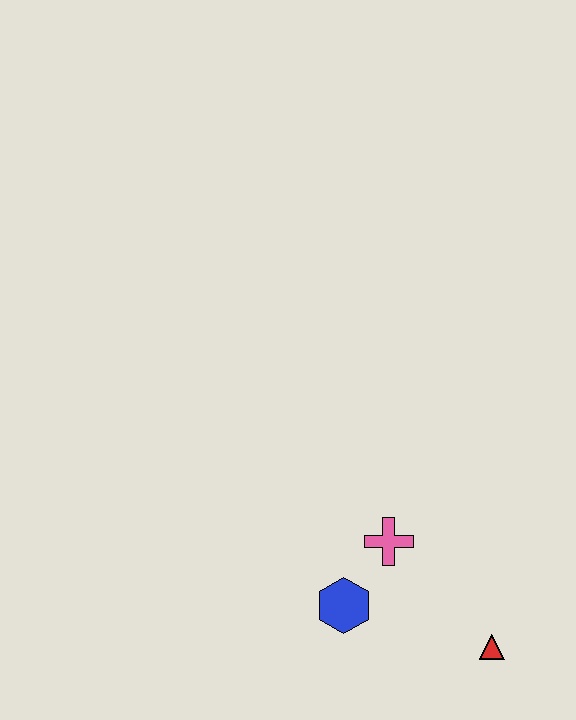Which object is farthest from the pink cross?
The red triangle is farthest from the pink cross.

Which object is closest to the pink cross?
The blue hexagon is closest to the pink cross.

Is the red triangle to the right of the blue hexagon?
Yes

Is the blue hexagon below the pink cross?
Yes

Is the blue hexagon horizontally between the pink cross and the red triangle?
No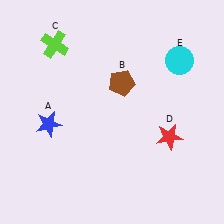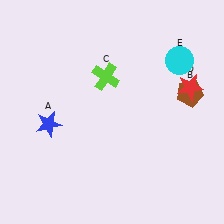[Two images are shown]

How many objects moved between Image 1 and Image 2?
3 objects moved between the two images.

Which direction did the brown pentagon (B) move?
The brown pentagon (B) moved right.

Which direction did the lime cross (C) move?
The lime cross (C) moved right.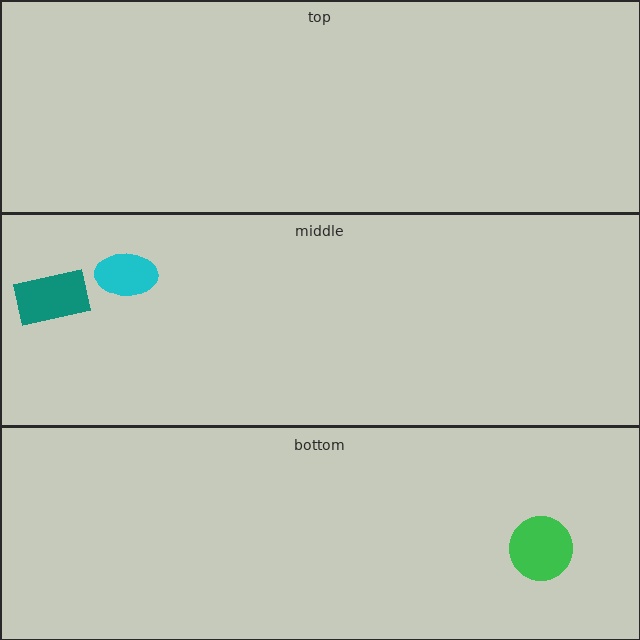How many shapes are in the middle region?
2.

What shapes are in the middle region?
The cyan ellipse, the teal rectangle.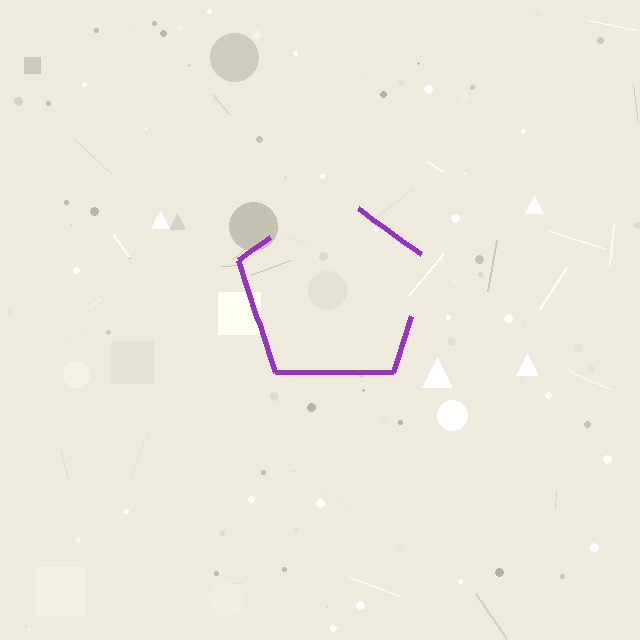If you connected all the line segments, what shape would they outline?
They would outline a pentagon.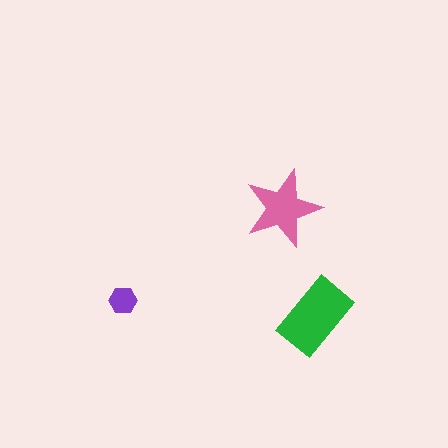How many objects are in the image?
There are 3 objects in the image.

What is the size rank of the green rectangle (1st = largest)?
1st.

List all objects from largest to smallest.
The green rectangle, the pink star, the purple hexagon.